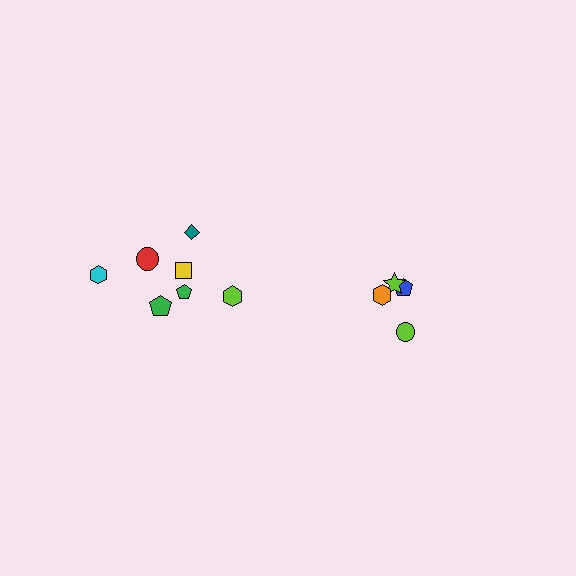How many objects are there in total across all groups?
There are 11 objects.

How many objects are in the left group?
There are 7 objects.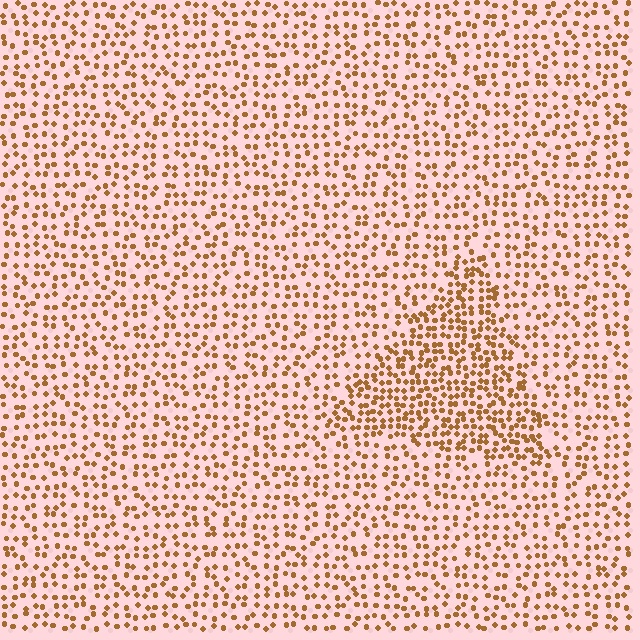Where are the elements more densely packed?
The elements are more densely packed inside the triangle boundary.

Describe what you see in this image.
The image contains small brown elements arranged at two different densities. A triangle-shaped region is visible where the elements are more densely packed than the surrounding area.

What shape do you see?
I see a triangle.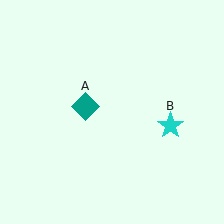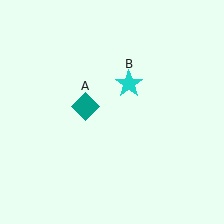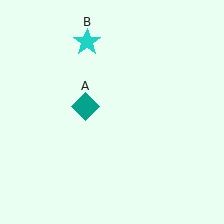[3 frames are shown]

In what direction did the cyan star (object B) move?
The cyan star (object B) moved up and to the left.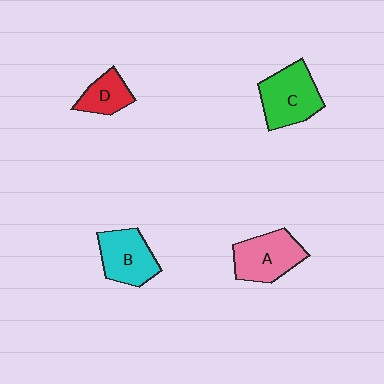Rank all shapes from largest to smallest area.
From largest to smallest: C (green), A (pink), B (cyan), D (red).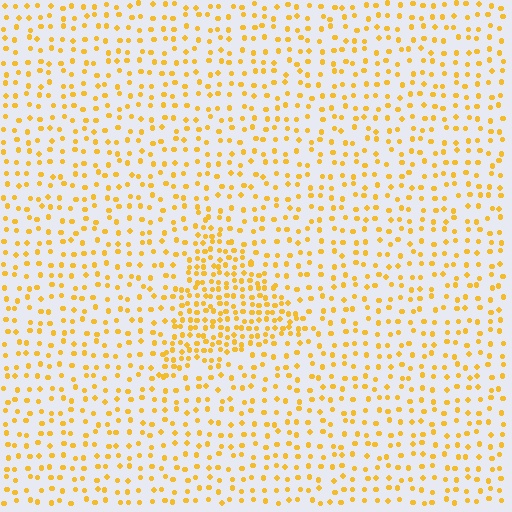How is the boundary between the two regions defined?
The boundary is defined by a change in element density (approximately 2.1x ratio). All elements are the same color, size, and shape.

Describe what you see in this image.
The image contains small yellow elements arranged at two different densities. A triangle-shaped region is visible where the elements are more densely packed than the surrounding area.